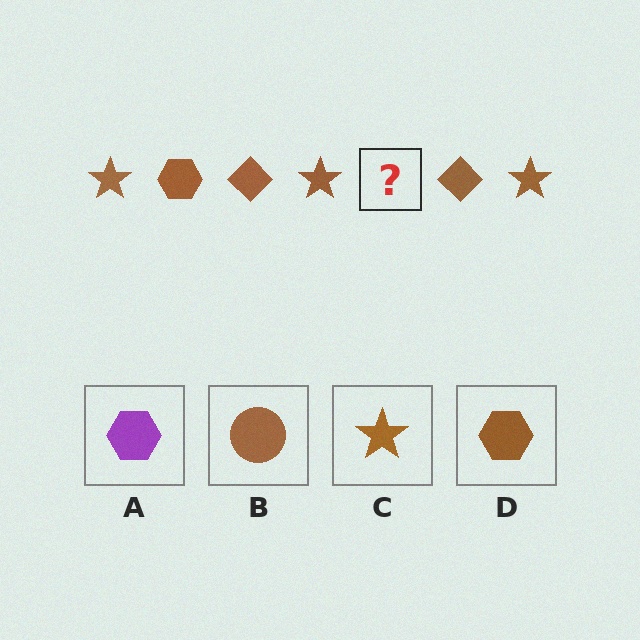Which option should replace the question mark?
Option D.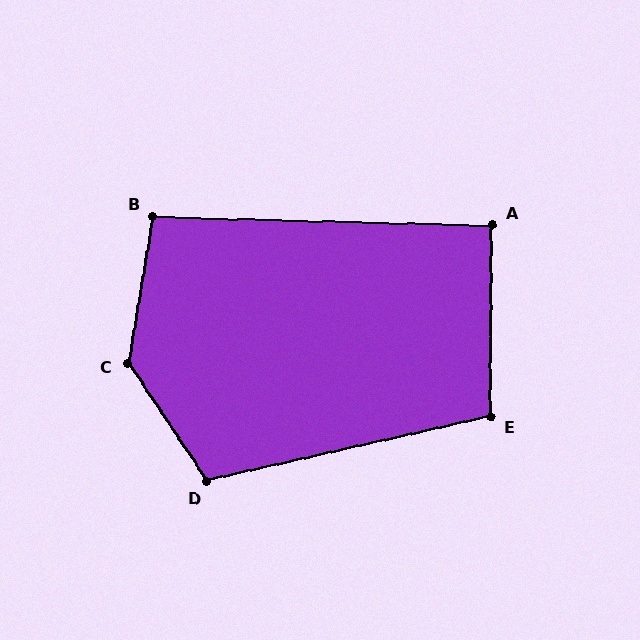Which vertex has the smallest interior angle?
A, at approximately 91 degrees.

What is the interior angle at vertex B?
Approximately 98 degrees (obtuse).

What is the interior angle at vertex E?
Approximately 103 degrees (obtuse).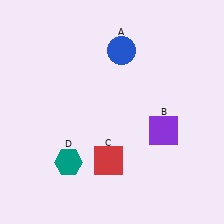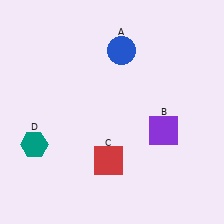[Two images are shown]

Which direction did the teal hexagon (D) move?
The teal hexagon (D) moved left.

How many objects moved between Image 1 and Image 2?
1 object moved between the two images.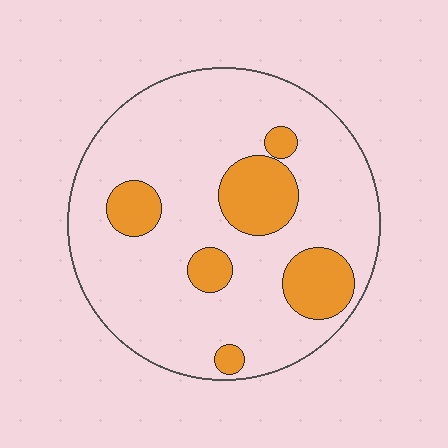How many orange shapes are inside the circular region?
6.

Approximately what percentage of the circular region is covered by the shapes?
Approximately 20%.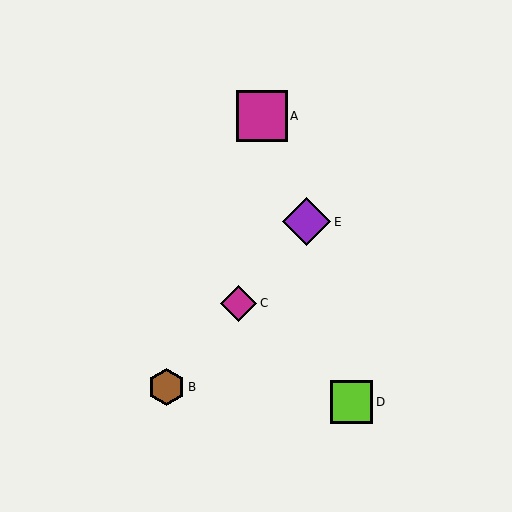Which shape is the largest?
The magenta square (labeled A) is the largest.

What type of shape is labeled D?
Shape D is a lime square.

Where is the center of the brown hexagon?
The center of the brown hexagon is at (167, 387).